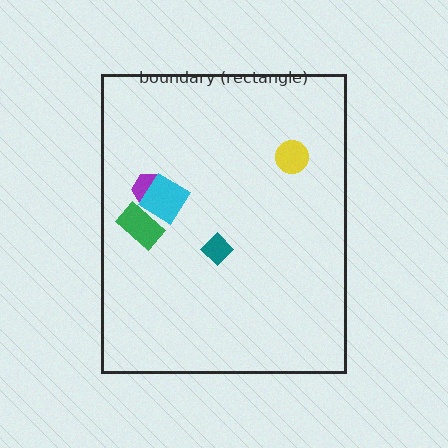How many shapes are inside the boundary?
5 inside, 0 outside.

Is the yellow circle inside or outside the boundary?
Inside.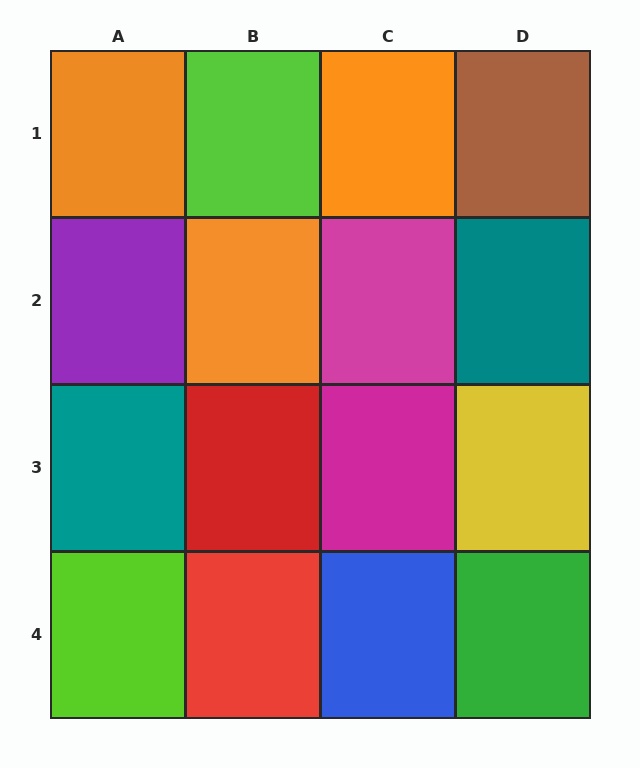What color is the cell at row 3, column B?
Red.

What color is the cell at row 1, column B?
Lime.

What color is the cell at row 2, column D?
Teal.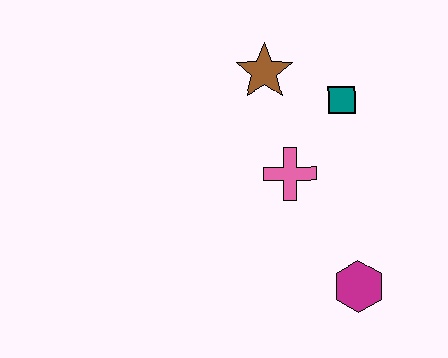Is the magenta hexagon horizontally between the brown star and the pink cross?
No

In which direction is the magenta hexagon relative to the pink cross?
The magenta hexagon is below the pink cross.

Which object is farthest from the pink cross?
The magenta hexagon is farthest from the pink cross.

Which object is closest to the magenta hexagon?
The pink cross is closest to the magenta hexagon.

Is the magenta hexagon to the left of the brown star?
No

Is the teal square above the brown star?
No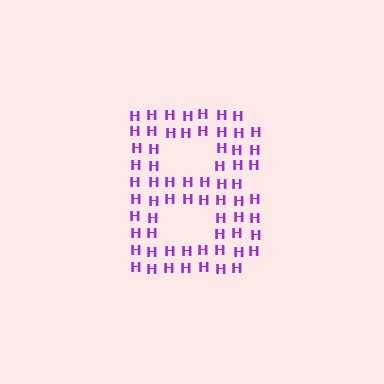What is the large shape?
The large shape is the letter B.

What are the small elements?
The small elements are letter H's.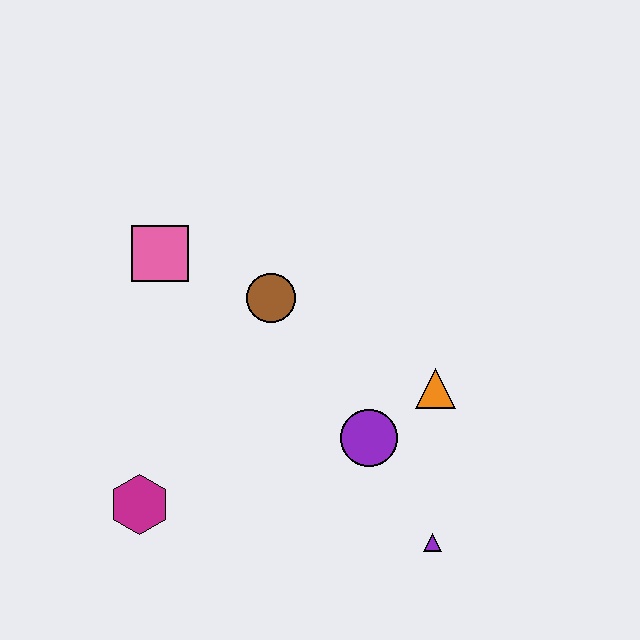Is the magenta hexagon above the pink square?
No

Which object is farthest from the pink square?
The purple triangle is farthest from the pink square.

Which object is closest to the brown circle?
The pink square is closest to the brown circle.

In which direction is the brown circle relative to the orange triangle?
The brown circle is to the left of the orange triangle.